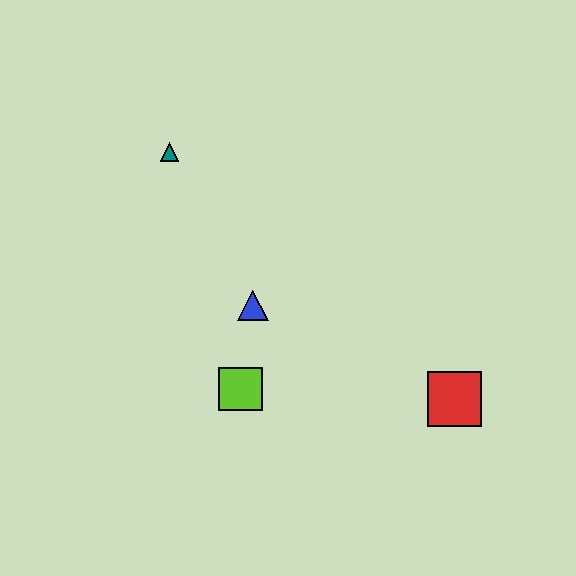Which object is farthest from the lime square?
The teal triangle is farthest from the lime square.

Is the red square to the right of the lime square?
Yes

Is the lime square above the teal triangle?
No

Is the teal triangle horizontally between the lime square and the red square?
No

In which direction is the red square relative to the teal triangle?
The red square is to the right of the teal triangle.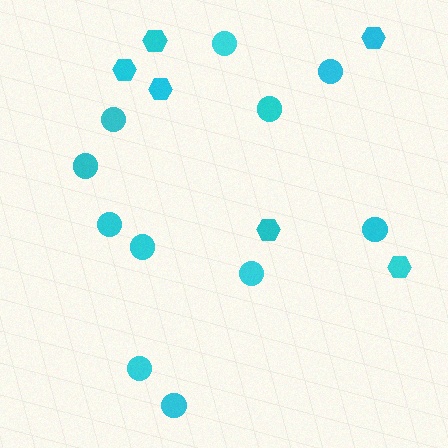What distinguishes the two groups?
There are 2 groups: one group of circles (11) and one group of hexagons (6).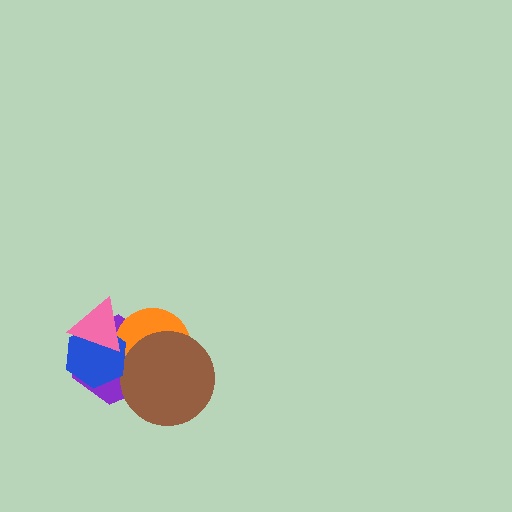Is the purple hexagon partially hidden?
Yes, it is partially covered by another shape.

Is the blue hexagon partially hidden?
Yes, it is partially covered by another shape.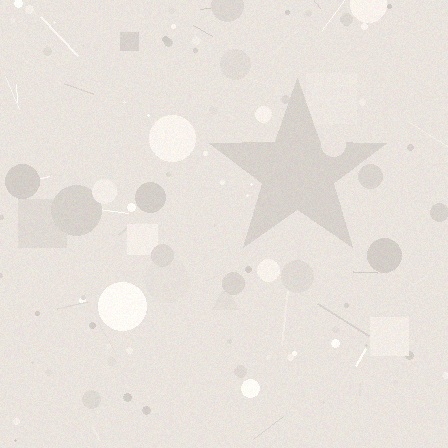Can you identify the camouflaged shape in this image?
The camouflaged shape is a star.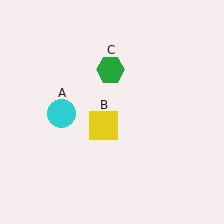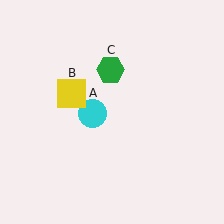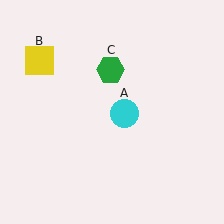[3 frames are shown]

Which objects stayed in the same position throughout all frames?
Green hexagon (object C) remained stationary.